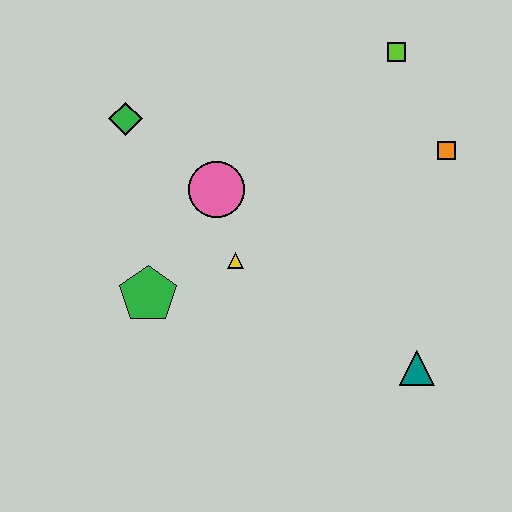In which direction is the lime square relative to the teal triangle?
The lime square is above the teal triangle.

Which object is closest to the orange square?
The lime square is closest to the orange square.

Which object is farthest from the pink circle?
The teal triangle is farthest from the pink circle.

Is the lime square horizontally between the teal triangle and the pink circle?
Yes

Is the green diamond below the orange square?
No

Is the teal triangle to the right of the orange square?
No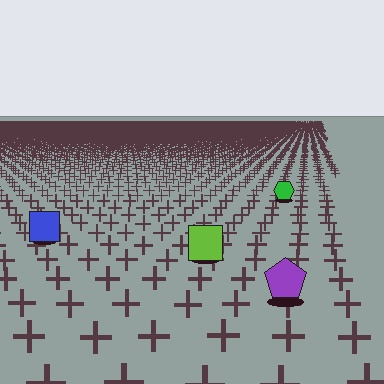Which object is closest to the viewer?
The purple pentagon is closest. The texture marks near it are larger and more spread out.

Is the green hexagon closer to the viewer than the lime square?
No. The lime square is closer — you can tell from the texture gradient: the ground texture is coarser near it.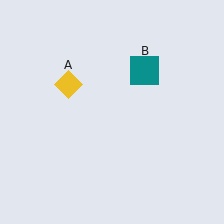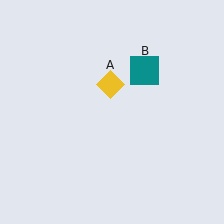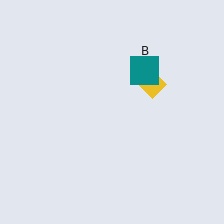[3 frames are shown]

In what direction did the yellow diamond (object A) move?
The yellow diamond (object A) moved right.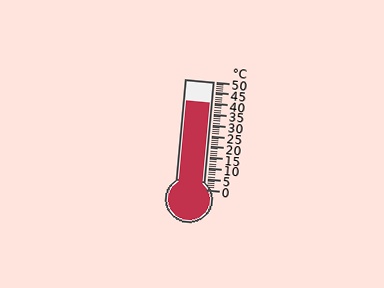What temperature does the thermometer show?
The thermometer shows approximately 40°C.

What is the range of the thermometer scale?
The thermometer scale ranges from 0°C to 50°C.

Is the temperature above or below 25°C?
The temperature is above 25°C.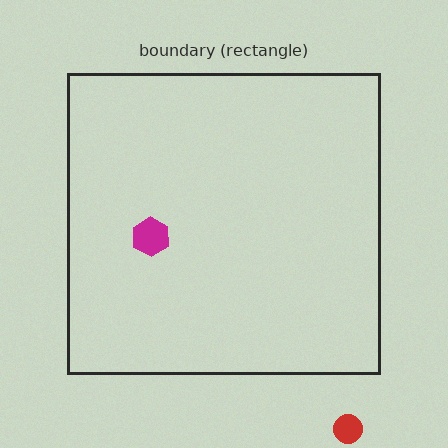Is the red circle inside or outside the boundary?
Outside.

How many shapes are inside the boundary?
1 inside, 1 outside.